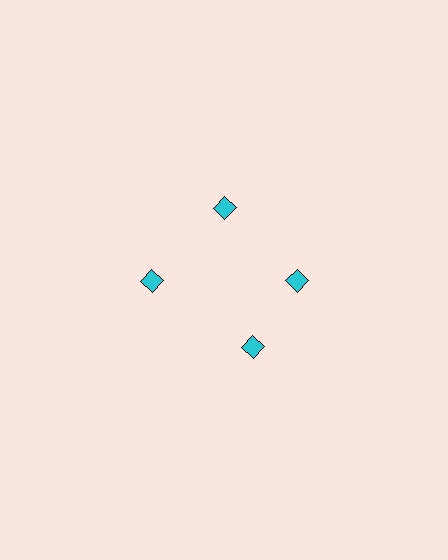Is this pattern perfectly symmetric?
No. The 4 cyan diamonds are arranged in a ring, but one element near the 6 o'clock position is rotated out of alignment along the ring, breaking the 4-fold rotational symmetry.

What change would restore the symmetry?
The symmetry would be restored by rotating it back into even spacing with its neighbors so that all 4 diamonds sit at equal angles and equal distance from the center.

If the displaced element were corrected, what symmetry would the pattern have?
It would have 4-fold rotational symmetry — the pattern would map onto itself every 90 degrees.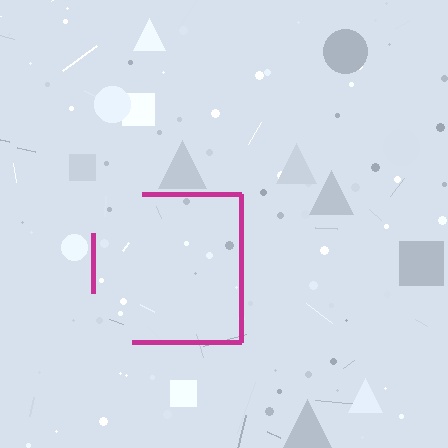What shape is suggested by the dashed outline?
The dashed outline suggests a square.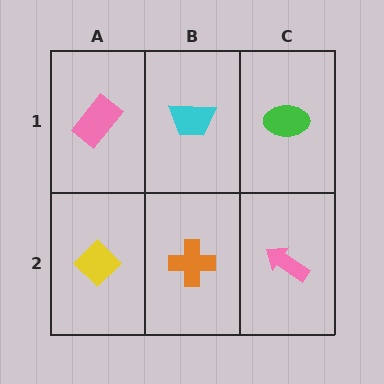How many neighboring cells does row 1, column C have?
2.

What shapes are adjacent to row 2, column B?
A cyan trapezoid (row 1, column B), a yellow diamond (row 2, column A), a pink arrow (row 2, column C).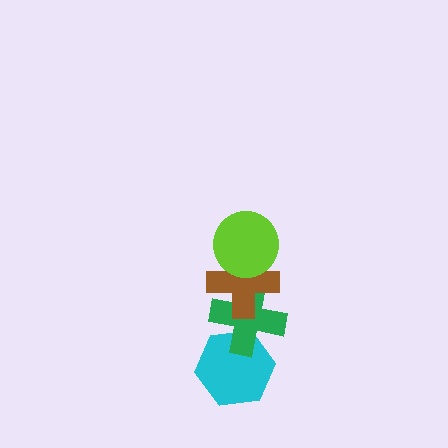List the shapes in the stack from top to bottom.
From top to bottom: the lime circle, the brown cross, the green cross, the cyan hexagon.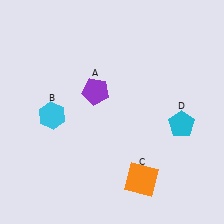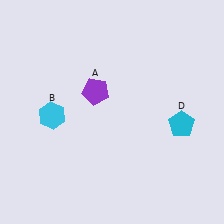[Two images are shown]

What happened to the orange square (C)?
The orange square (C) was removed in Image 2. It was in the bottom-right area of Image 1.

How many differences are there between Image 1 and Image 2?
There is 1 difference between the two images.